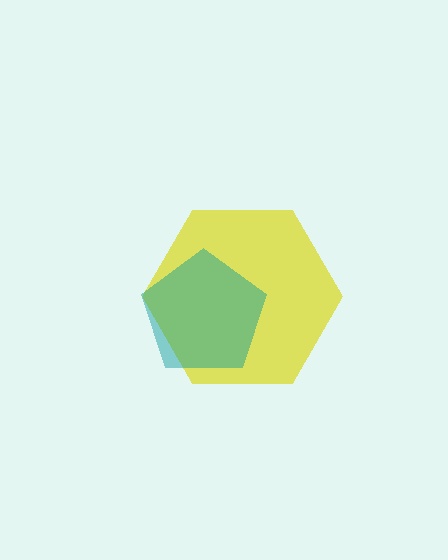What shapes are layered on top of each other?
The layered shapes are: a yellow hexagon, a teal pentagon.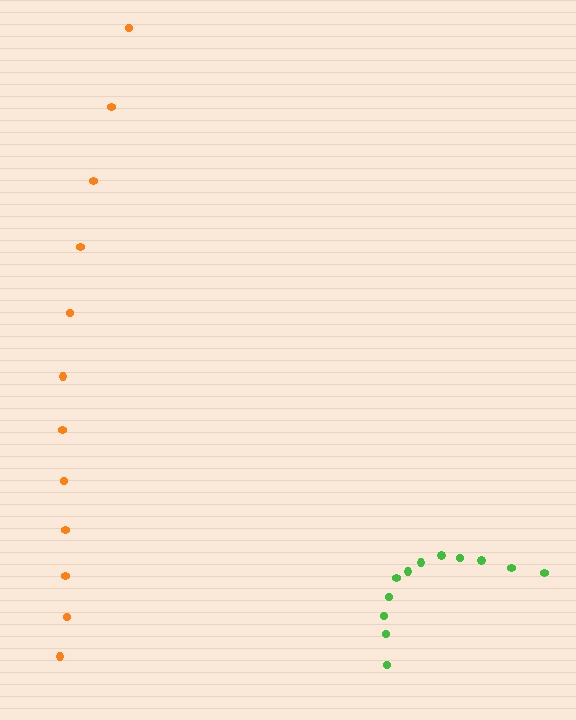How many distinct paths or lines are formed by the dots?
There are 2 distinct paths.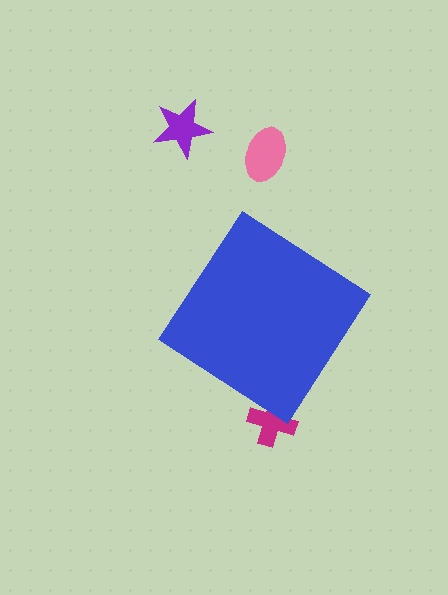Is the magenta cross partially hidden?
Yes, the magenta cross is partially hidden behind the blue diamond.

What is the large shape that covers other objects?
A blue diamond.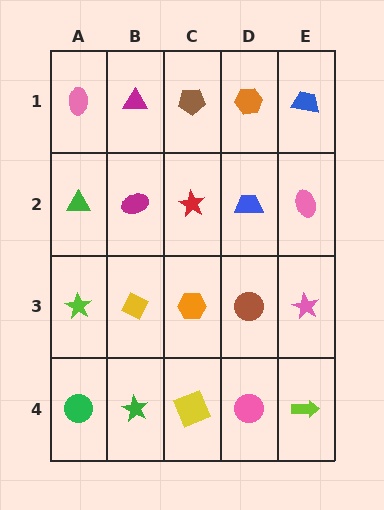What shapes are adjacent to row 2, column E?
A blue trapezoid (row 1, column E), a pink star (row 3, column E), a blue trapezoid (row 2, column D).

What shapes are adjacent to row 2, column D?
An orange hexagon (row 1, column D), a brown circle (row 3, column D), a red star (row 2, column C), a pink ellipse (row 2, column E).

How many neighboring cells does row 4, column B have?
3.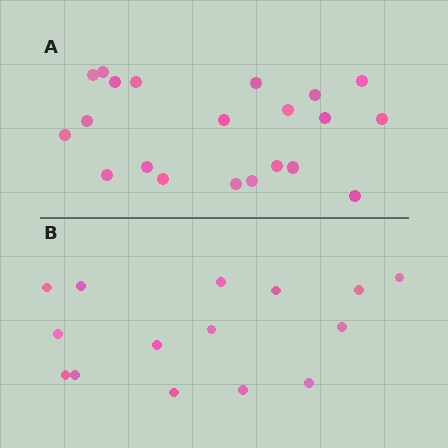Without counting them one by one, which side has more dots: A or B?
Region A (the top region) has more dots.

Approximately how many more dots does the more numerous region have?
Region A has about 6 more dots than region B.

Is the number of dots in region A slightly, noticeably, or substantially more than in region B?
Region A has noticeably more, but not dramatically so. The ratio is roughly 1.4 to 1.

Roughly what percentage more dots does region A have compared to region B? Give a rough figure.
About 40% more.